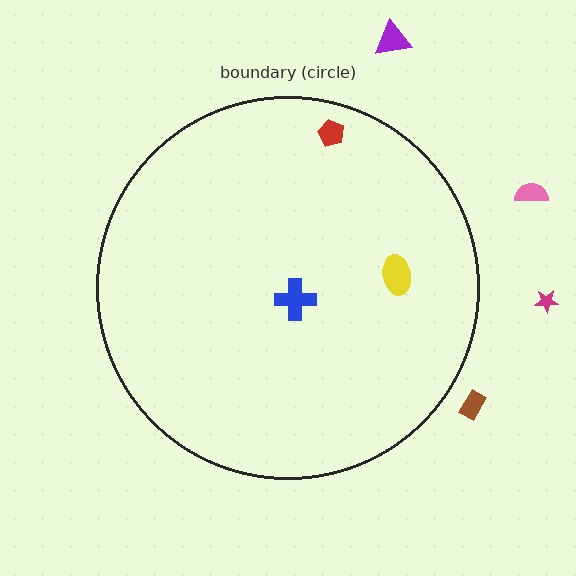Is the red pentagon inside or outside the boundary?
Inside.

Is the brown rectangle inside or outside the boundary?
Outside.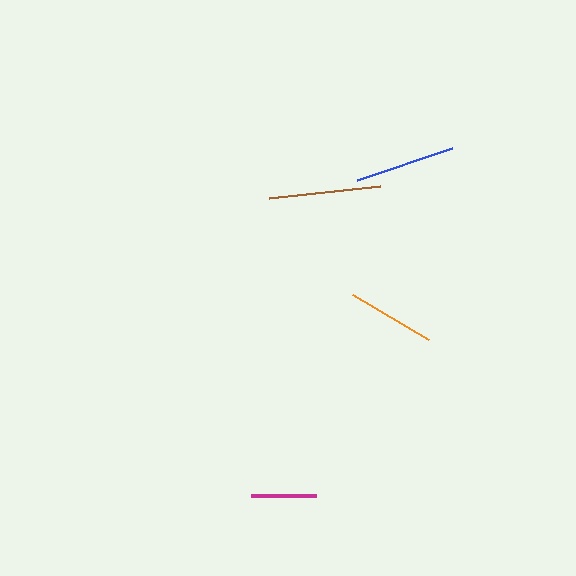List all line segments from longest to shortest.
From longest to shortest: brown, blue, orange, magenta.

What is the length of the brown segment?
The brown segment is approximately 112 pixels long.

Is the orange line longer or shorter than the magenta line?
The orange line is longer than the magenta line.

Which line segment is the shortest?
The magenta line is the shortest at approximately 65 pixels.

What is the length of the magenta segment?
The magenta segment is approximately 65 pixels long.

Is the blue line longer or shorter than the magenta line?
The blue line is longer than the magenta line.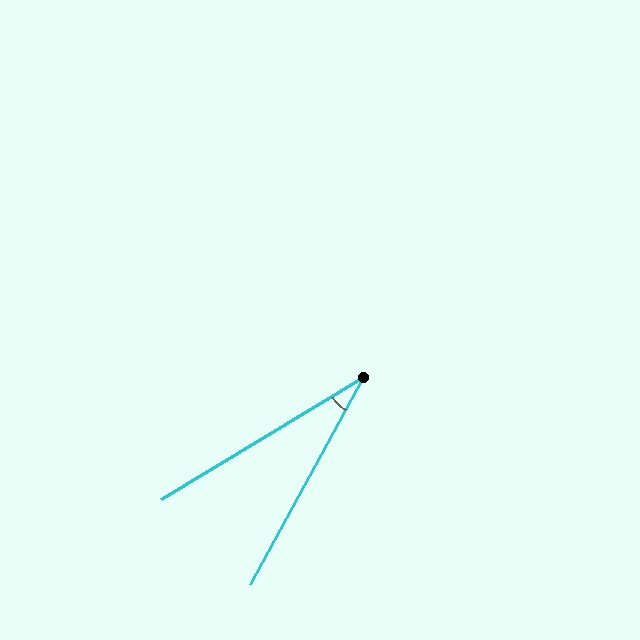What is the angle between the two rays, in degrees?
Approximately 30 degrees.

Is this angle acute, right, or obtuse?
It is acute.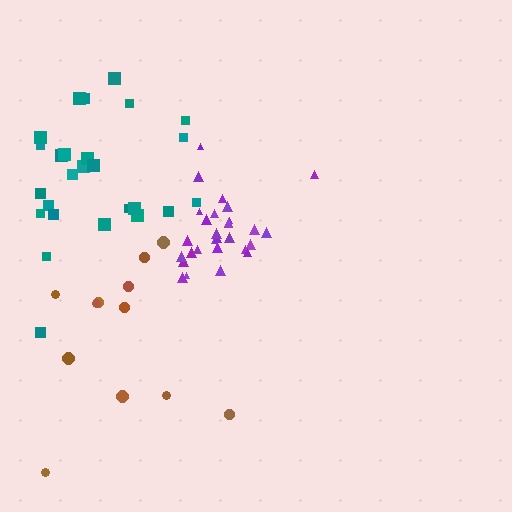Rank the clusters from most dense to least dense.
purple, teal, brown.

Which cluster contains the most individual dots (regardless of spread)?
Purple (30).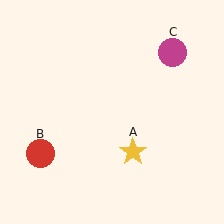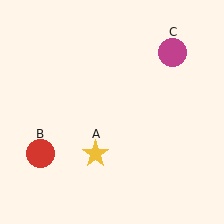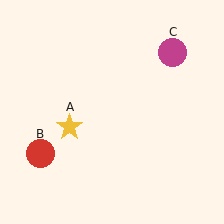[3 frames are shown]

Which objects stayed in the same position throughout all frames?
Red circle (object B) and magenta circle (object C) remained stationary.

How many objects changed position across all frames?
1 object changed position: yellow star (object A).